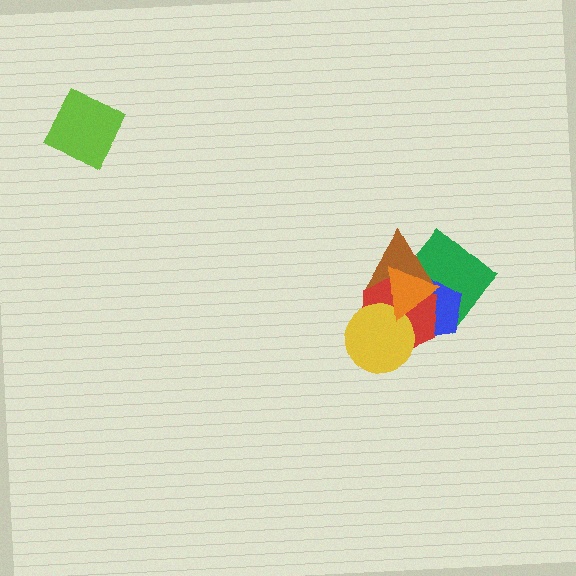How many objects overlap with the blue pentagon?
5 objects overlap with the blue pentagon.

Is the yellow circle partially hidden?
Yes, it is partially covered by another shape.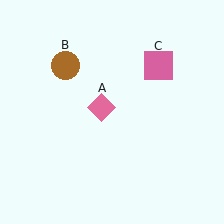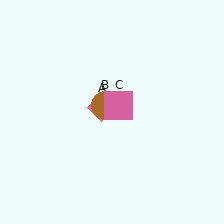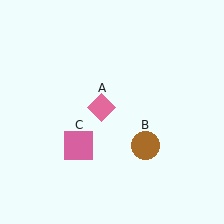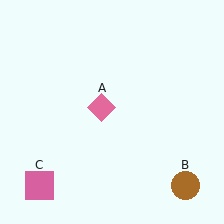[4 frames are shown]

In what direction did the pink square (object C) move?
The pink square (object C) moved down and to the left.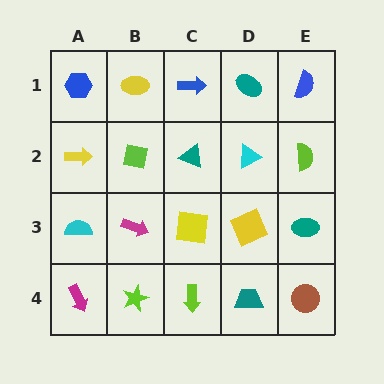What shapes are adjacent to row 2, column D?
A teal ellipse (row 1, column D), a yellow square (row 3, column D), a teal triangle (row 2, column C), a lime semicircle (row 2, column E).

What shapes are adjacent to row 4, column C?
A yellow square (row 3, column C), a lime star (row 4, column B), a teal trapezoid (row 4, column D).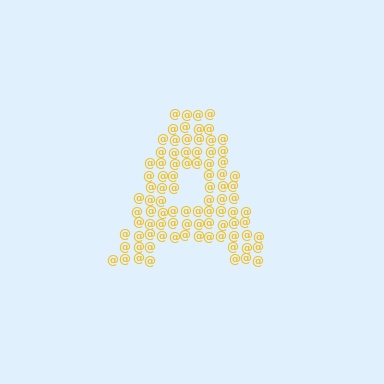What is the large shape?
The large shape is the letter A.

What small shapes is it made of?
It is made of small at signs.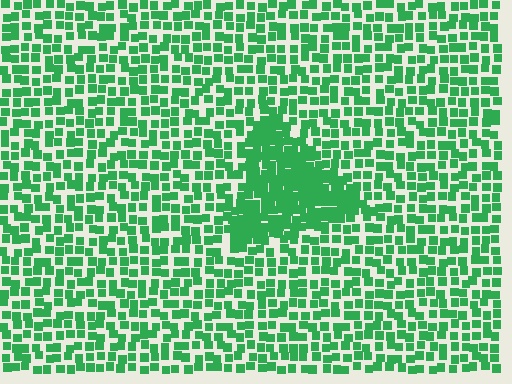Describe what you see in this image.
The image contains small green elements arranged at two different densities. A triangle-shaped region is visible where the elements are more densely packed than the surrounding area.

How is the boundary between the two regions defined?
The boundary is defined by a change in element density (approximately 1.9x ratio). All elements are the same color, size, and shape.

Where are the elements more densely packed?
The elements are more densely packed inside the triangle boundary.